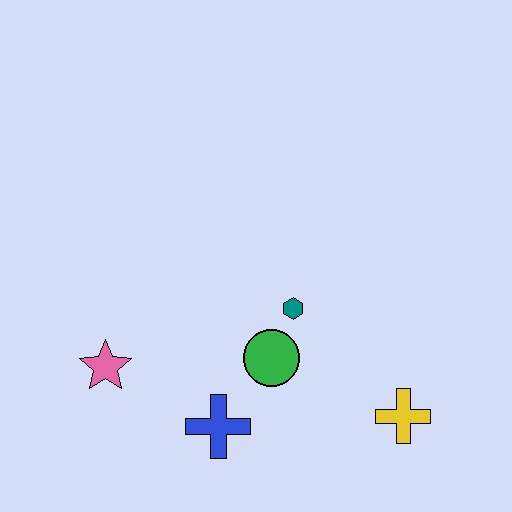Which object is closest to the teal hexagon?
The green circle is closest to the teal hexagon.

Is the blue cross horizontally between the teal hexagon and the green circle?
No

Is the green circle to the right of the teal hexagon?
No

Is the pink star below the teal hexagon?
Yes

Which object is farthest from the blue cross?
The yellow cross is farthest from the blue cross.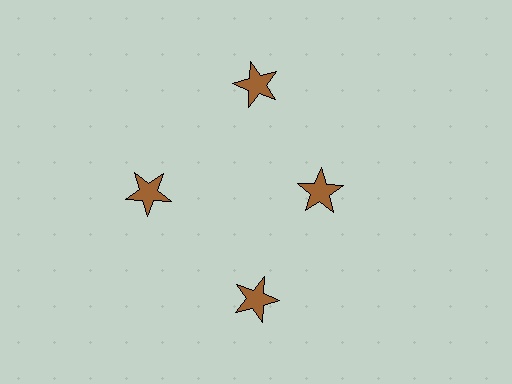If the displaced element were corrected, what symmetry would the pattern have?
It would have 4-fold rotational symmetry — the pattern would map onto itself every 90 degrees.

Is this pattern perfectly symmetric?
No. The 4 brown stars are arranged in a ring, but one element near the 3 o'clock position is pulled inward toward the center, breaking the 4-fold rotational symmetry.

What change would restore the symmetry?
The symmetry would be restored by moving it outward, back onto the ring so that all 4 stars sit at equal angles and equal distance from the center.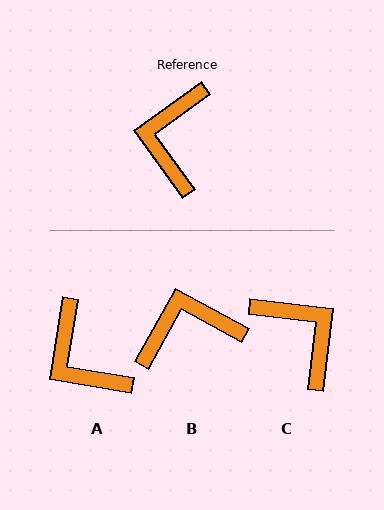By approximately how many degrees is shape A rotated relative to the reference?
Approximately 45 degrees counter-clockwise.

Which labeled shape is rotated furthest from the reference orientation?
C, about 133 degrees away.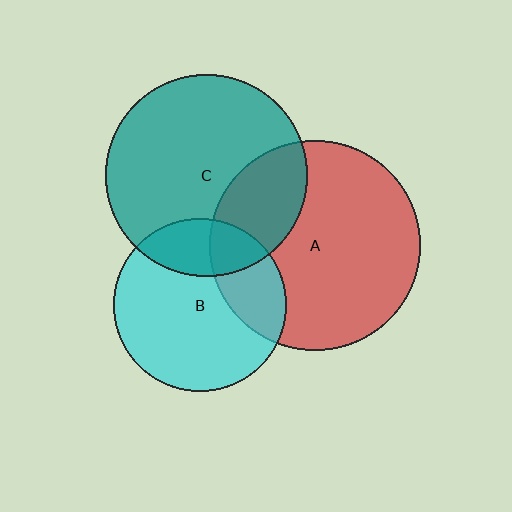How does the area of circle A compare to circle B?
Approximately 1.5 times.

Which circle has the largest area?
Circle A (red).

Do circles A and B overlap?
Yes.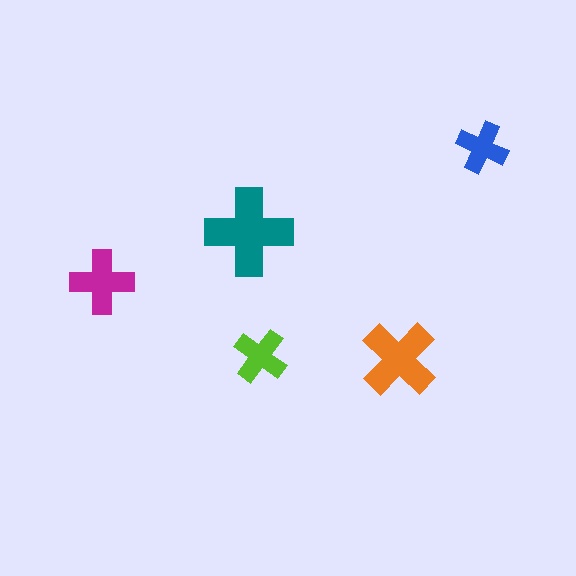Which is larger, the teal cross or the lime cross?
The teal one.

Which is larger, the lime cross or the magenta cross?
The magenta one.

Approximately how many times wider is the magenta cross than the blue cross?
About 1.5 times wider.